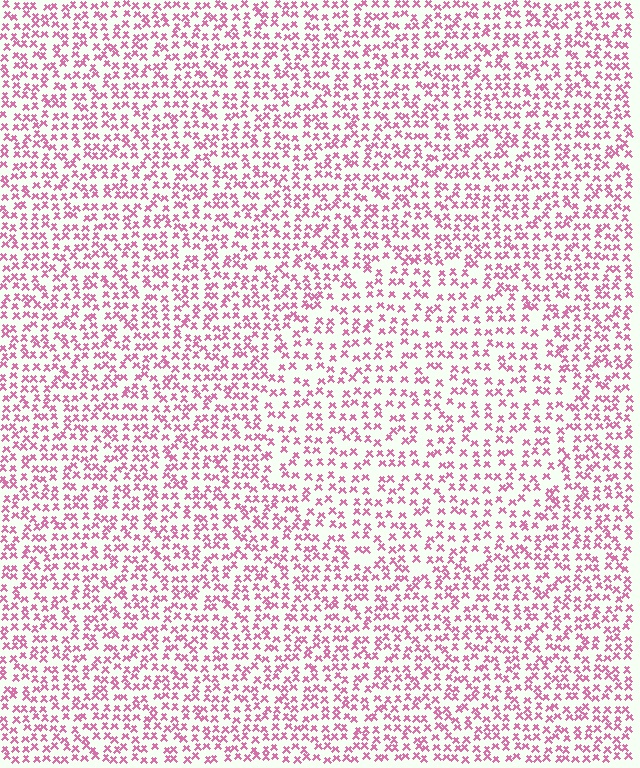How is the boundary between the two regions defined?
The boundary is defined by a change in element density (approximately 1.4x ratio). All elements are the same color, size, and shape.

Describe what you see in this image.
The image contains small pink elements arranged at two different densities. A circle-shaped region is visible where the elements are less densely packed than the surrounding area.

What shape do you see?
I see a circle.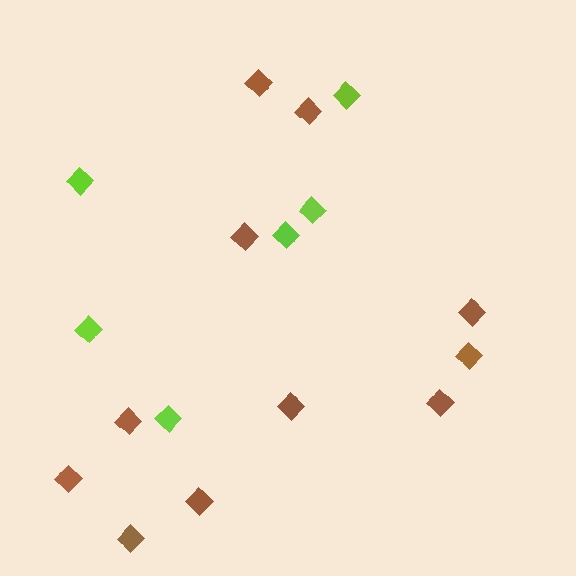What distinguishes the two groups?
There are 2 groups: one group of brown diamonds (11) and one group of lime diamonds (6).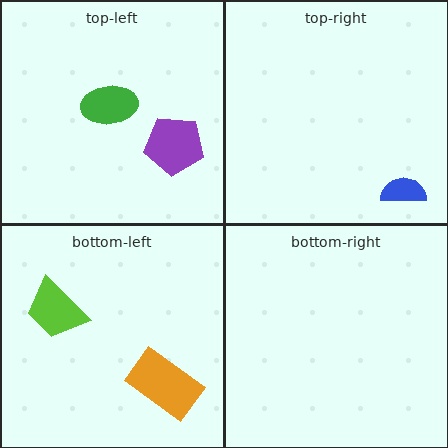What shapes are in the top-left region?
The purple pentagon, the green ellipse.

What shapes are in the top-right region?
The blue semicircle.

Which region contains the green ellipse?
The top-left region.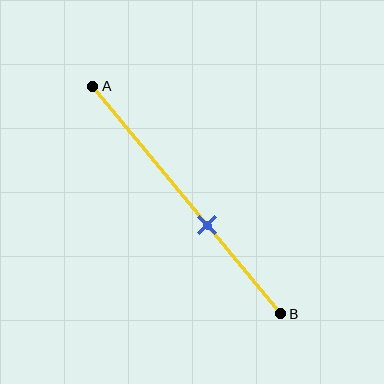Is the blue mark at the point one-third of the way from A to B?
No, the mark is at about 60% from A, not at the 33% one-third point.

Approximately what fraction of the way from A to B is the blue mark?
The blue mark is approximately 60% of the way from A to B.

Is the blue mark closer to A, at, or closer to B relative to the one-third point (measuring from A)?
The blue mark is closer to point B than the one-third point of segment AB.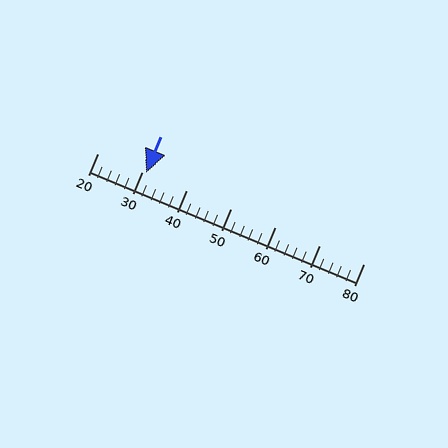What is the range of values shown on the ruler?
The ruler shows values from 20 to 80.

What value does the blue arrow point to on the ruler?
The blue arrow points to approximately 31.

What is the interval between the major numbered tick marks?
The major tick marks are spaced 10 units apart.